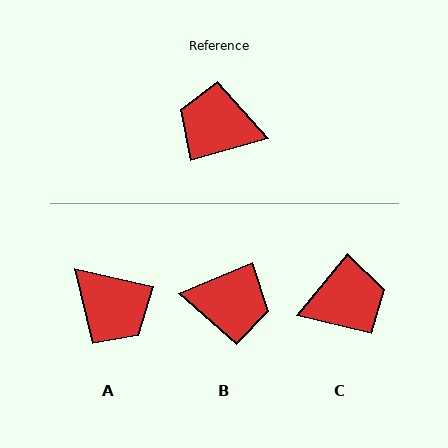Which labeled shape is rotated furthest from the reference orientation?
B, about 173 degrees away.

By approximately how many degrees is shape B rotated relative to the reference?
Approximately 173 degrees clockwise.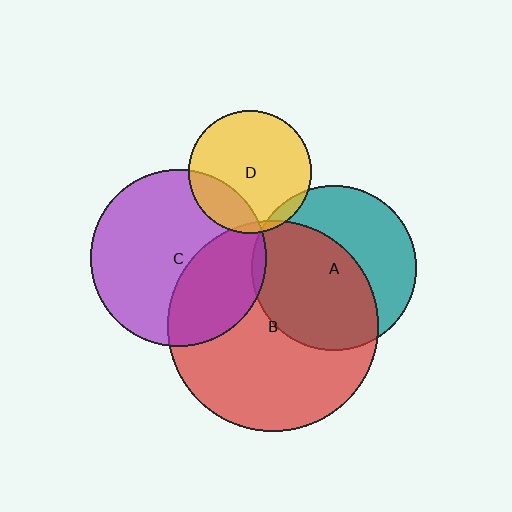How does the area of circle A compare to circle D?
Approximately 1.8 times.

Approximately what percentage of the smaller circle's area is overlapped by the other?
Approximately 5%.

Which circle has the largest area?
Circle B (red).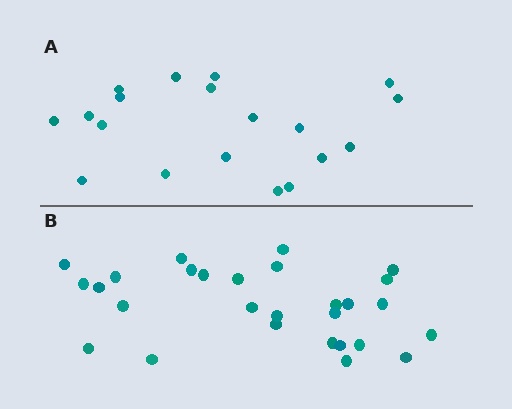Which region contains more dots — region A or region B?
Region B (the bottom region) has more dots.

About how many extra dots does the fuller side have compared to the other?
Region B has roughly 8 or so more dots than region A.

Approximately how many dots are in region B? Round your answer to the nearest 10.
About 30 dots. (The exact count is 28, which rounds to 30.)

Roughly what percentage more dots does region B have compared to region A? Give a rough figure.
About 45% more.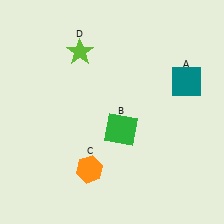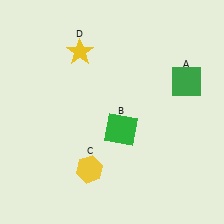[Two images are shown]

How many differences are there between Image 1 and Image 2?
There are 3 differences between the two images.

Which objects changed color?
A changed from teal to green. C changed from orange to yellow. D changed from lime to yellow.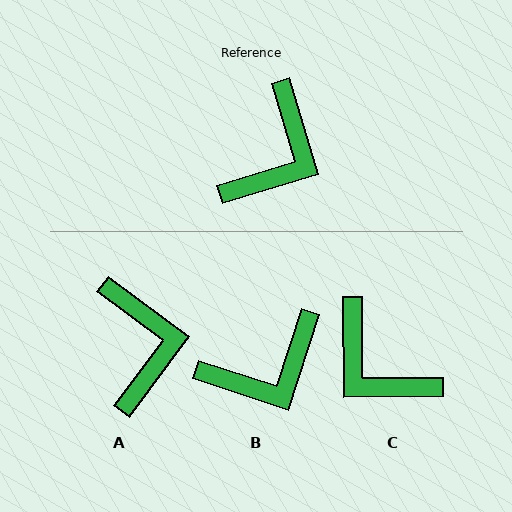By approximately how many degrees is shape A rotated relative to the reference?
Approximately 37 degrees counter-clockwise.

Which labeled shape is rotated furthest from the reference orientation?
C, about 107 degrees away.